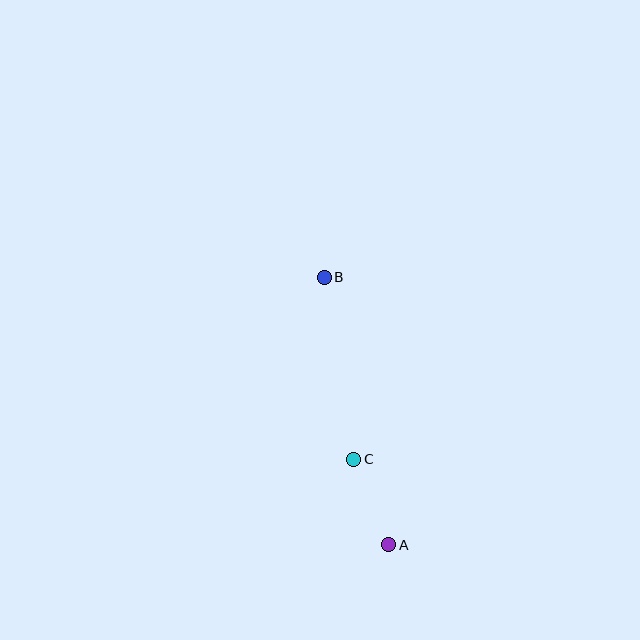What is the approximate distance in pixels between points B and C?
The distance between B and C is approximately 184 pixels.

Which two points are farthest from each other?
Points A and B are farthest from each other.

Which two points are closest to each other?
Points A and C are closest to each other.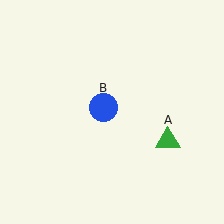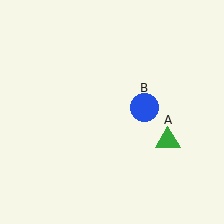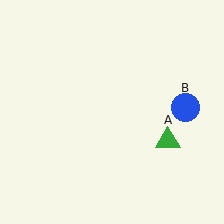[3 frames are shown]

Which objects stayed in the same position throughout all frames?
Green triangle (object A) remained stationary.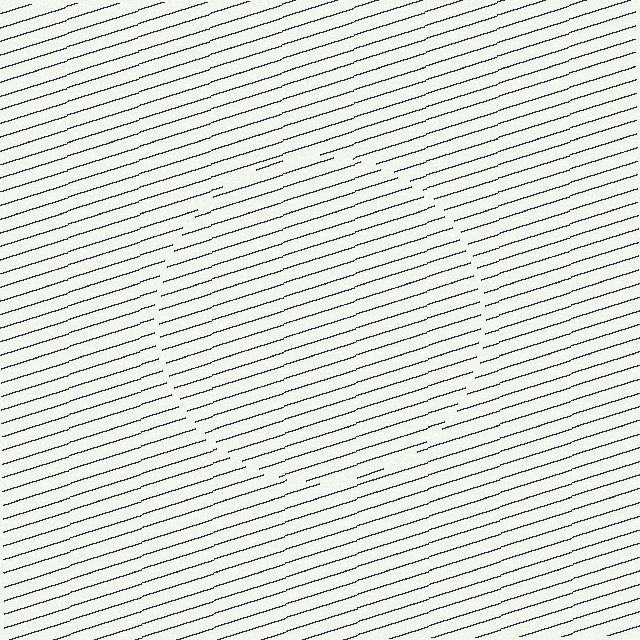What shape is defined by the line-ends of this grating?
An illusory circle. The interior of the shape contains the same grating, shifted by half a period — the contour is defined by the phase discontinuity where line-ends from the inner and outer gratings abut.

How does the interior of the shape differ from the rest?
The interior of the shape contains the same grating, shifted by half a period — the contour is defined by the phase discontinuity where line-ends from the inner and outer gratings abut.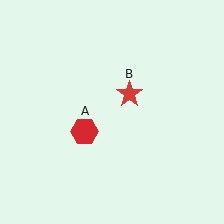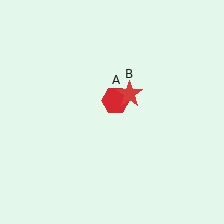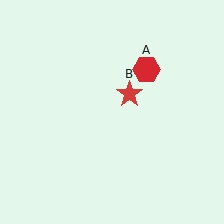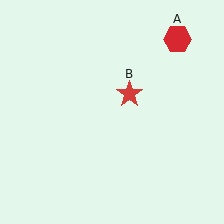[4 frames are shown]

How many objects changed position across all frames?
1 object changed position: red hexagon (object A).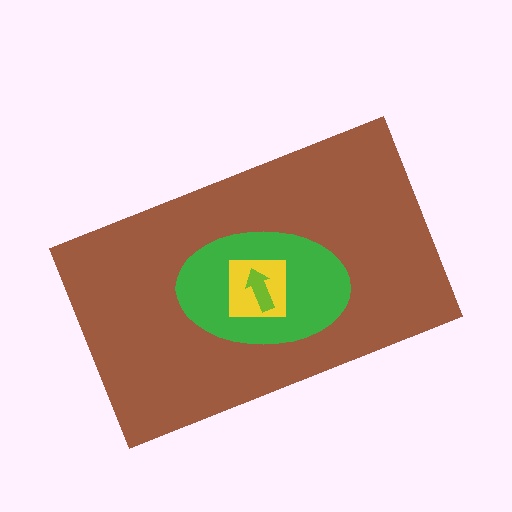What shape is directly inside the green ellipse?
The yellow square.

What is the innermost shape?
The lime arrow.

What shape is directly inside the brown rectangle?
The green ellipse.